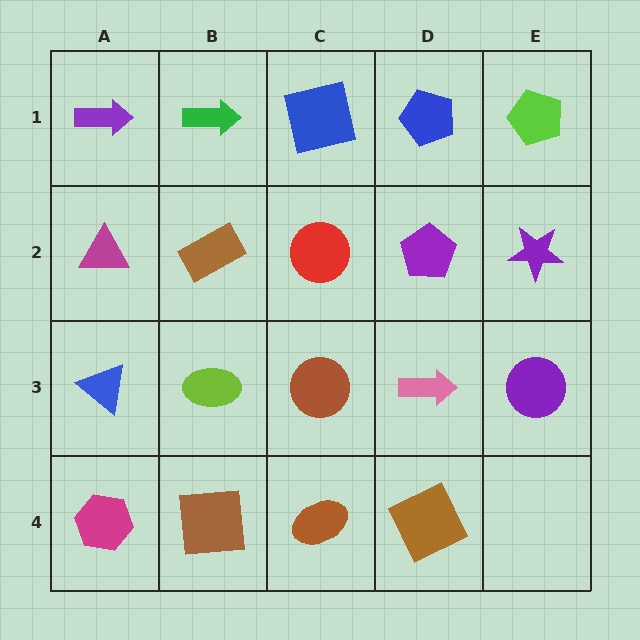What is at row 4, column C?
A brown ellipse.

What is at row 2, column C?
A red circle.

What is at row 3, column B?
A lime ellipse.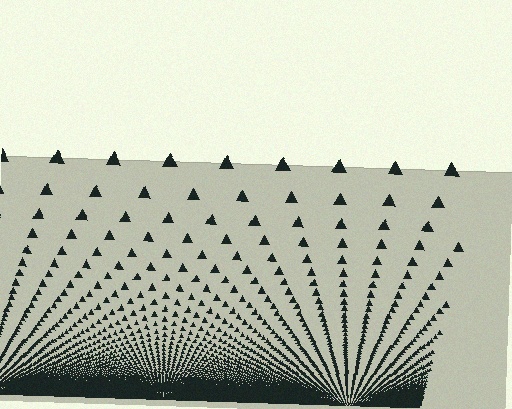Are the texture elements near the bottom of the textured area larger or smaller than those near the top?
Smaller. The gradient is inverted — elements near the bottom are smaller and denser.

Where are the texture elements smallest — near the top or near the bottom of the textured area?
Near the bottom.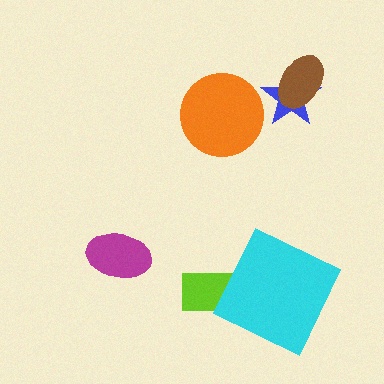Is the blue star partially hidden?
Yes, it is partially covered by another shape.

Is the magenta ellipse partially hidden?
No, no other shape covers it.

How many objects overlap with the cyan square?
1 object overlaps with the cyan square.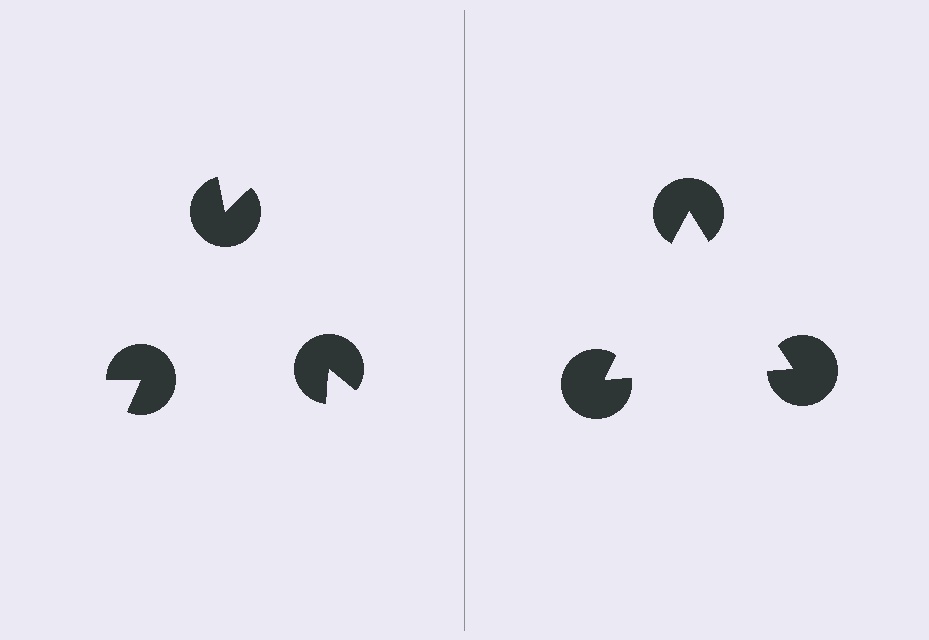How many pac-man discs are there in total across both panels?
6 — 3 on each side.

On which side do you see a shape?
An illusory triangle appears on the right side. On the left side the wedge cuts are rotated, so no coherent shape forms.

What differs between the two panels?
The pac-man discs are positioned identically on both sides; only the wedge orientations differ. On the right they align to a triangle; on the left they are misaligned.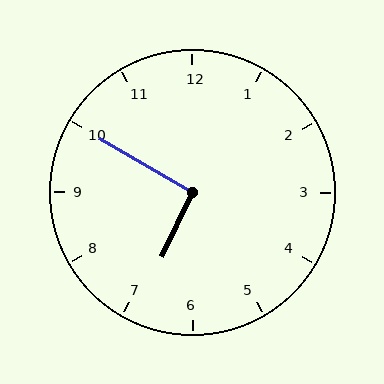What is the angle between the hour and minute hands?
Approximately 95 degrees.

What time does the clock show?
6:50.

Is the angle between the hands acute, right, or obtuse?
It is right.